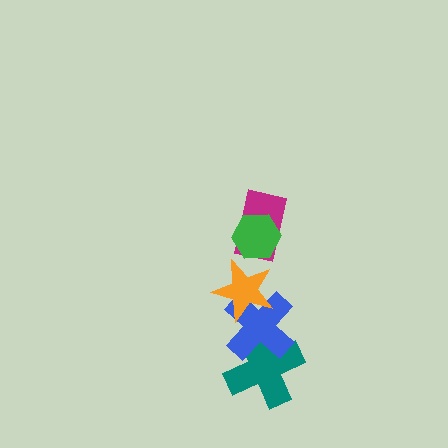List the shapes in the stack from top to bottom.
From top to bottom: the green hexagon, the magenta rectangle, the orange star, the blue cross, the teal cross.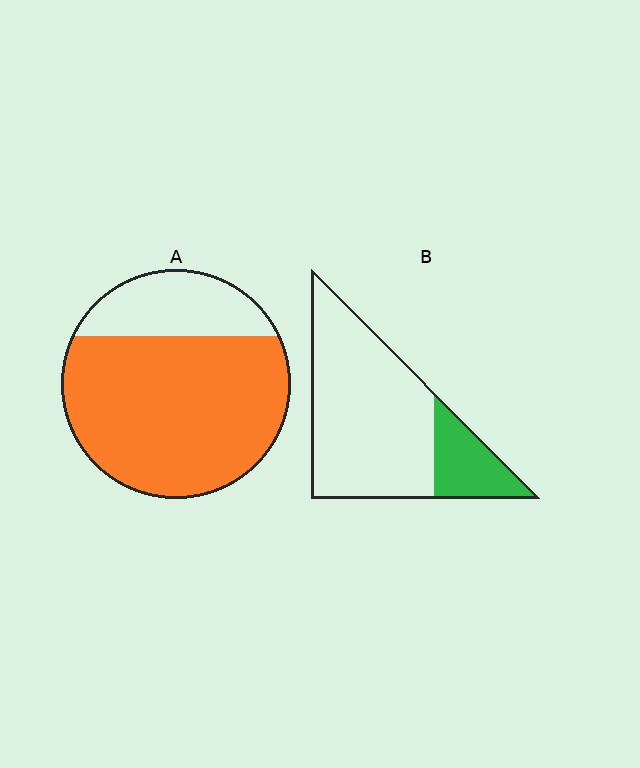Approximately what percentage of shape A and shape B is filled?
A is approximately 75% and B is approximately 20%.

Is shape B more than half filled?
No.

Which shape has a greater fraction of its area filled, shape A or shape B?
Shape A.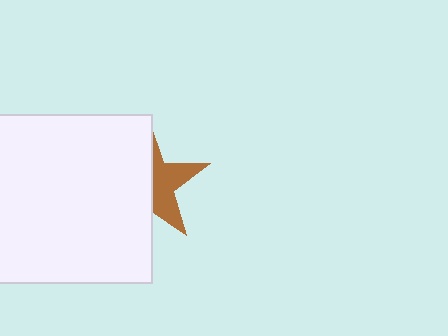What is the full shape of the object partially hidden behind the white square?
The partially hidden object is a brown star.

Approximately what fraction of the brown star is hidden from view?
Roughly 59% of the brown star is hidden behind the white square.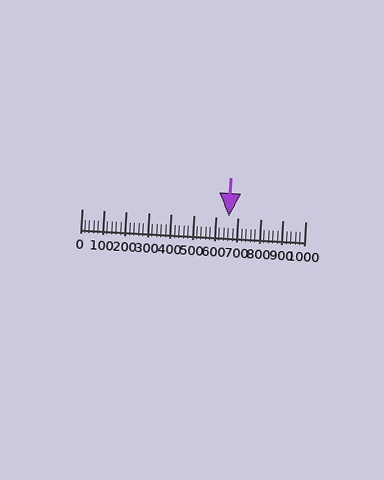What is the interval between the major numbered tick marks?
The major tick marks are spaced 100 units apart.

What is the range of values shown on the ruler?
The ruler shows values from 0 to 1000.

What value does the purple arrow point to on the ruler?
The purple arrow points to approximately 660.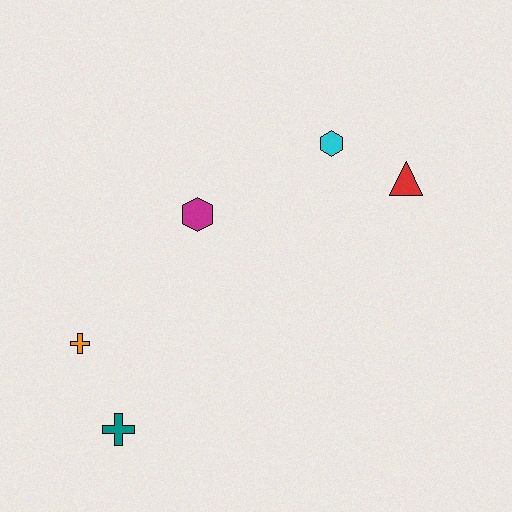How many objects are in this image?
There are 5 objects.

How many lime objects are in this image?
There are no lime objects.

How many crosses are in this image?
There are 2 crosses.